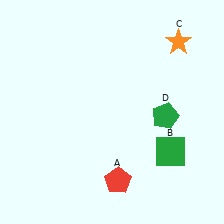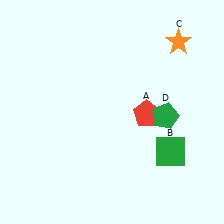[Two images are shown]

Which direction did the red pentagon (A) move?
The red pentagon (A) moved up.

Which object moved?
The red pentagon (A) moved up.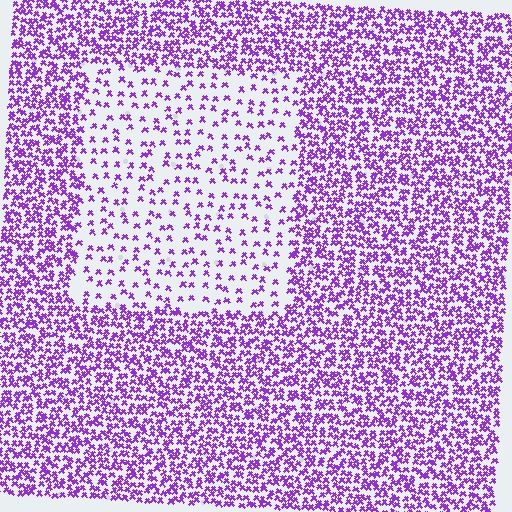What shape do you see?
I see a rectangle.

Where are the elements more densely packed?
The elements are more densely packed outside the rectangle boundary.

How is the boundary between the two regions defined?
The boundary is defined by a change in element density (approximately 2.7x ratio). All elements are the same color, size, and shape.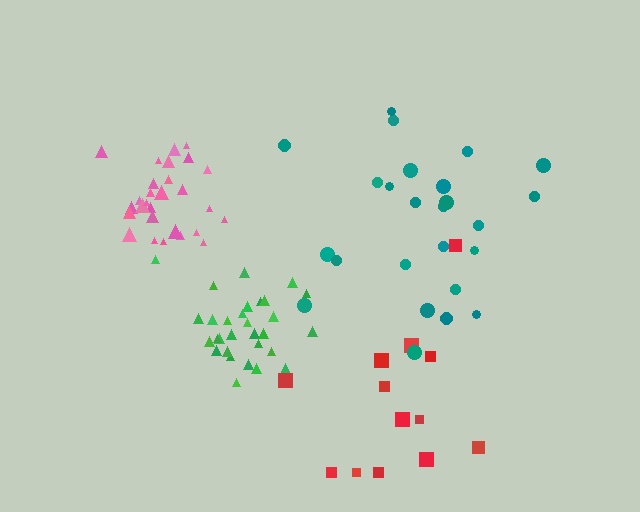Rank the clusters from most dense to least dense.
green, pink, teal, red.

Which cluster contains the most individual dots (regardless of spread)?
Green (30).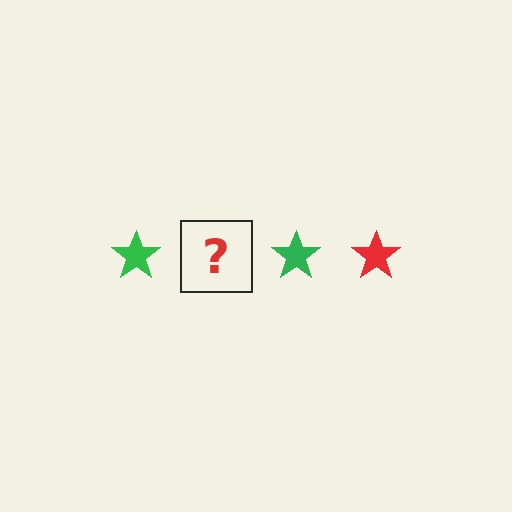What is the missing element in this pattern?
The missing element is a red star.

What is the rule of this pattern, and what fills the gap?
The rule is that the pattern cycles through green, red stars. The gap should be filled with a red star.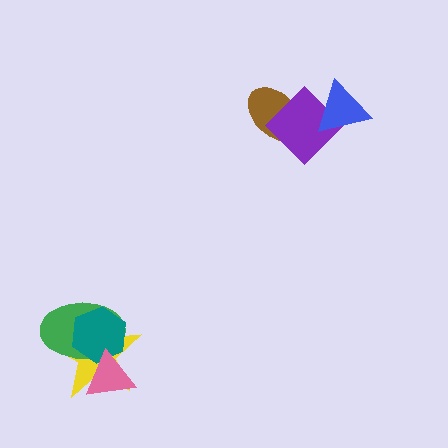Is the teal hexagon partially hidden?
Yes, it is partially covered by another shape.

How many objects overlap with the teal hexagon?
3 objects overlap with the teal hexagon.